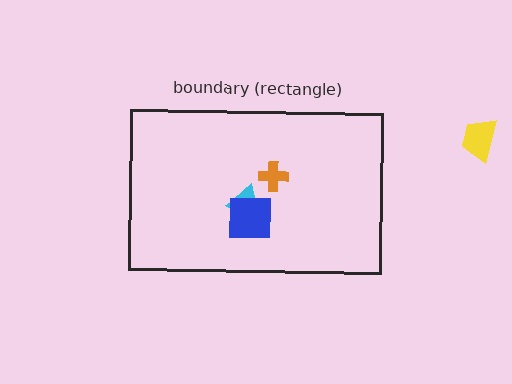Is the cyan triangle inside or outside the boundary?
Inside.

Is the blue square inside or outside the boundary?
Inside.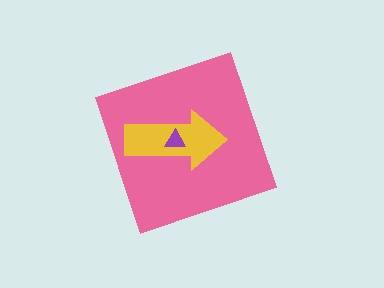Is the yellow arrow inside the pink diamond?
Yes.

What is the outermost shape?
The pink diamond.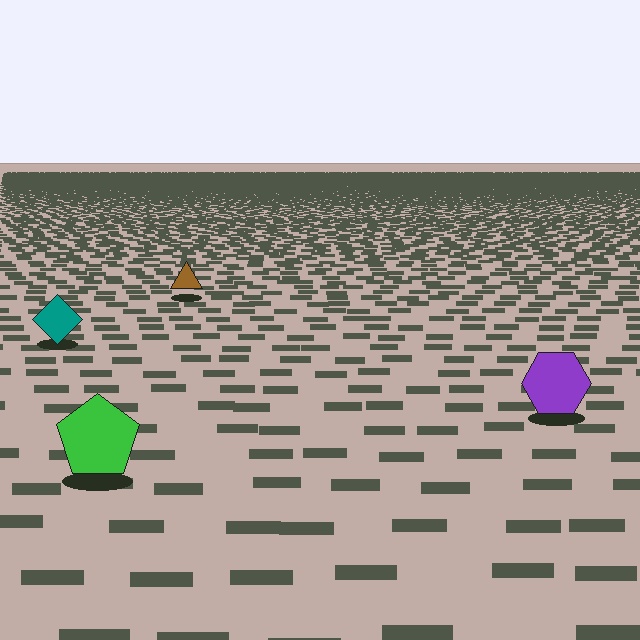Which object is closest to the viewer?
The green pentagon is closest. The texture marks near it are larger and more spread out.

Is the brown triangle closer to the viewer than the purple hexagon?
No. The purple hexagon is closer — you can tell from the texture gradient: the ground texture is coarser near it.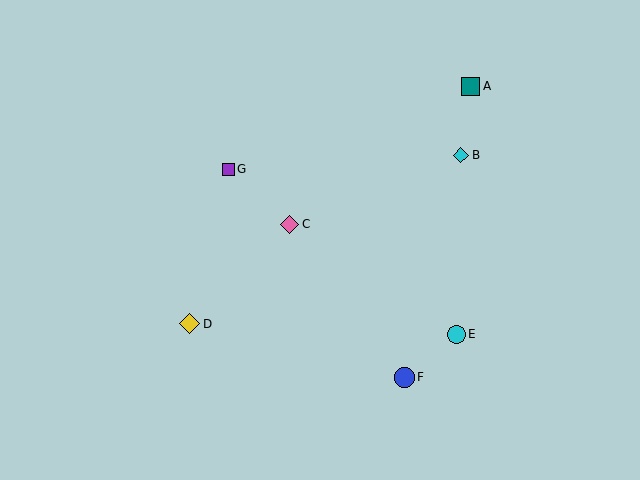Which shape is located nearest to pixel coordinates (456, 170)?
The cyan diamond (labeled B) at (461, 155) is nearest to that location.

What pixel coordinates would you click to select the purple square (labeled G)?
Click at (228, 169) to select the purple square G.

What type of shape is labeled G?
Shape G is a purple square.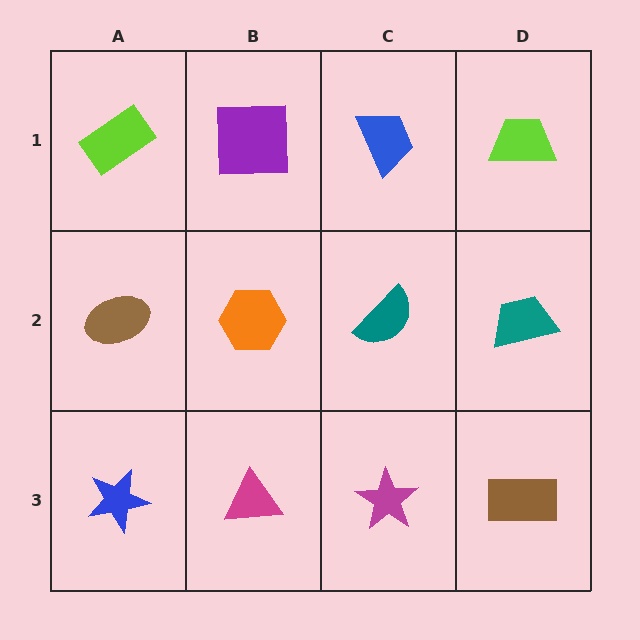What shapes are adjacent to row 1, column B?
An orange hexagon (row 2, column B), a lime rectangle (row 1, column A), a blue trapezoid (row 1, column C).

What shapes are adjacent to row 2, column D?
A lime trapezoid (row 1, column D), a brown rectangle (row 3, column D), a teal semicircle (row 2, column C).